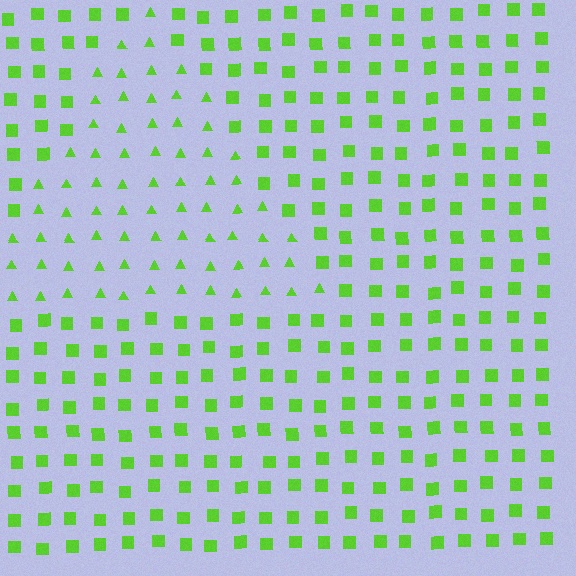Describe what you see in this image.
The image is filled with small lime elements arranged in a uniform grid. A triangle-shaped region contains triangles, while the surrounding area contains squares. The boundary is defined purely by the change in element shape.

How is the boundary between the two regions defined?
The boundary is defined by a change in element shape: triangles inside vs. squares outside. All elements share the same color and spacing.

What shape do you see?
I see a triangle.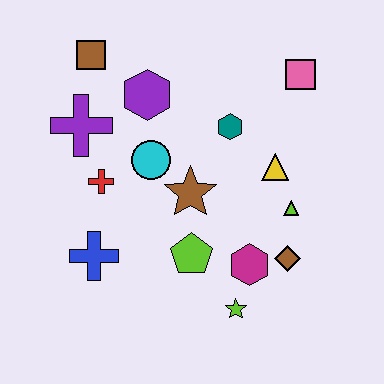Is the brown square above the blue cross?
Yes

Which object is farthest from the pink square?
The blue cross is farthest from the pink square.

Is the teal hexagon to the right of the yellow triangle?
No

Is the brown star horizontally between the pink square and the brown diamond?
No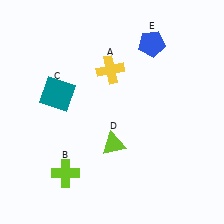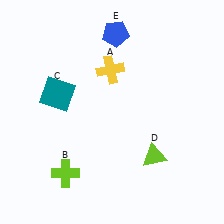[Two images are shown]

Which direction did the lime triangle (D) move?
The lime triangle (D) moved right.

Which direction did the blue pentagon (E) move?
The blue pentagon (E) moved left.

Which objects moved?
The objects that moved are: the lime triangle (D), the blue pentagon (E).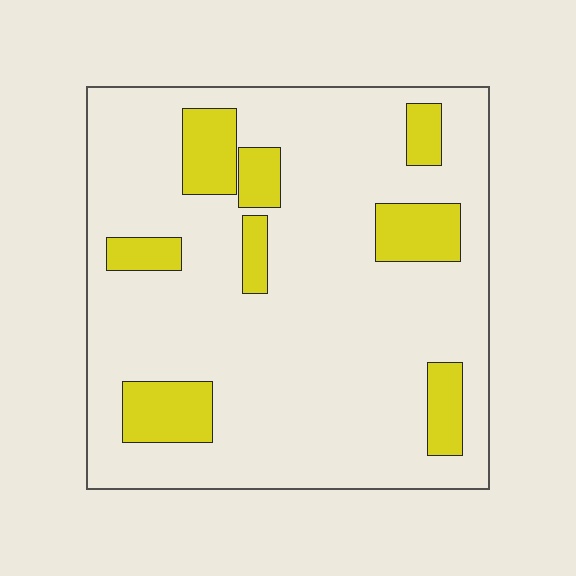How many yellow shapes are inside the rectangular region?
8.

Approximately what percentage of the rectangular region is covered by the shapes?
Approximately 15%.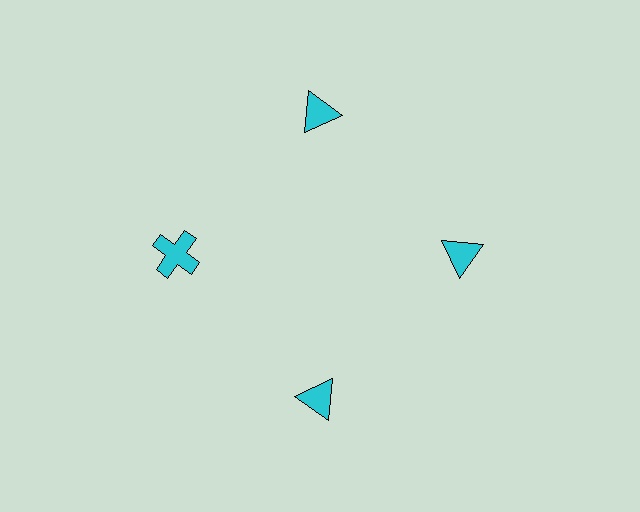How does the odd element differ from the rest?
It has a different shape: cross instead of triangle.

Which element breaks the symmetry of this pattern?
The cyan cross at roughly the 9 o'clock position breaks the symmetry. All other shapes are cyan triangles.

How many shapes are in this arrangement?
There are 4 shapes arranged in a ring pattern.